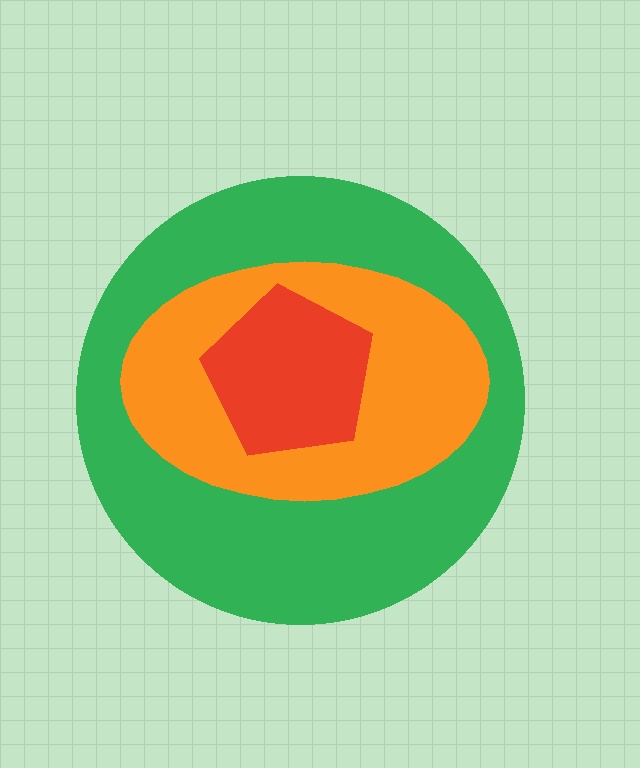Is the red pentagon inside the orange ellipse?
Yes.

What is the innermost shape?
The red pentagon.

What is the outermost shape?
The green circle.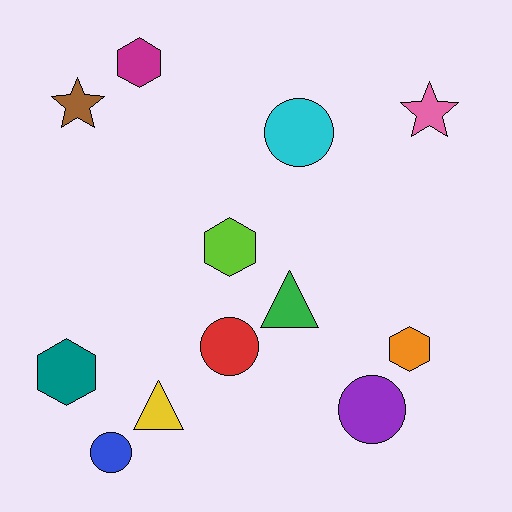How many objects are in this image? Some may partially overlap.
There are 12 objects.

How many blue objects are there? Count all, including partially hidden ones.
There is 1 blue object.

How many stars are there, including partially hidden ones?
There are 2 stars.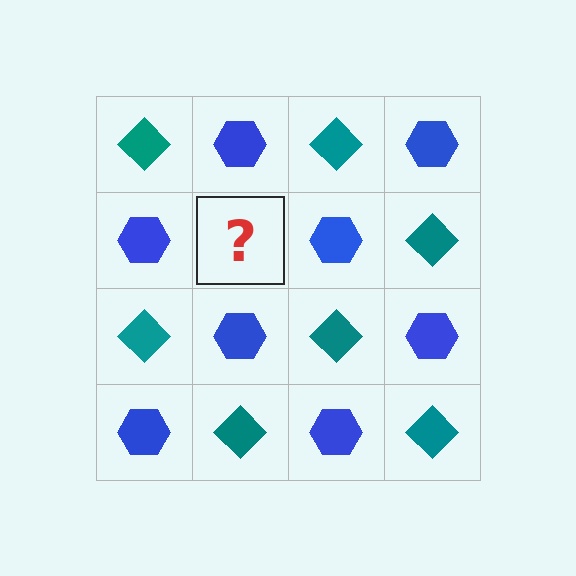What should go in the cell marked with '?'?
The missing cell should contain a teal diamond.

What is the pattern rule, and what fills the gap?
The rule is that it alternates teal diamond and blue hexagon in a checkerboard pattern. The gap should be filled with a teal diamond.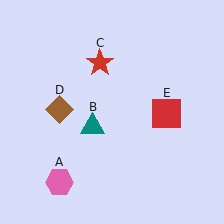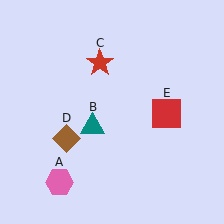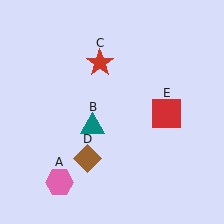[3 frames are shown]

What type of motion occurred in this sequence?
The brown diamond (object D) rotated counterclockwise around the center of the scene.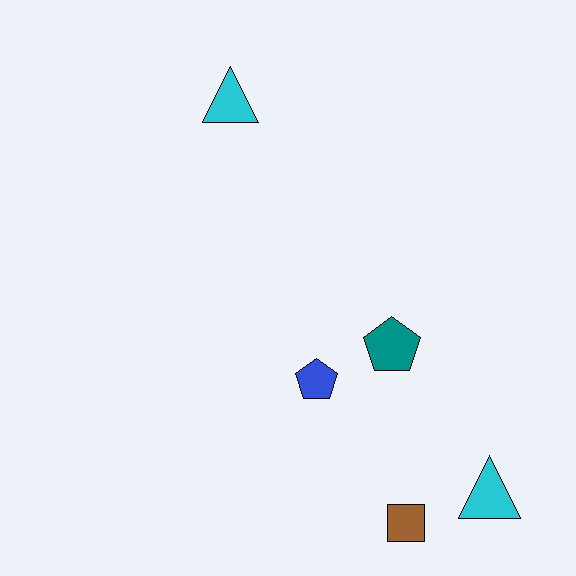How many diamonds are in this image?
There are no diamonds.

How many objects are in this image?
There are 5 objects.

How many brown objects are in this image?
There is 1 brown object.